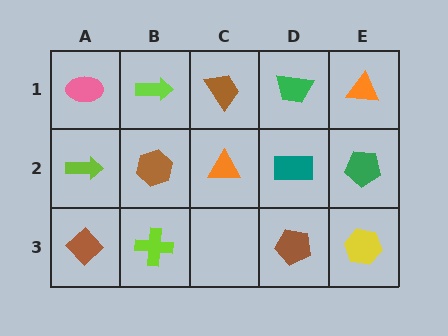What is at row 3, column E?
A yellow hexagon.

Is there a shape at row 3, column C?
No, that cell is empty.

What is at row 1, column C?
A brown trapezoid.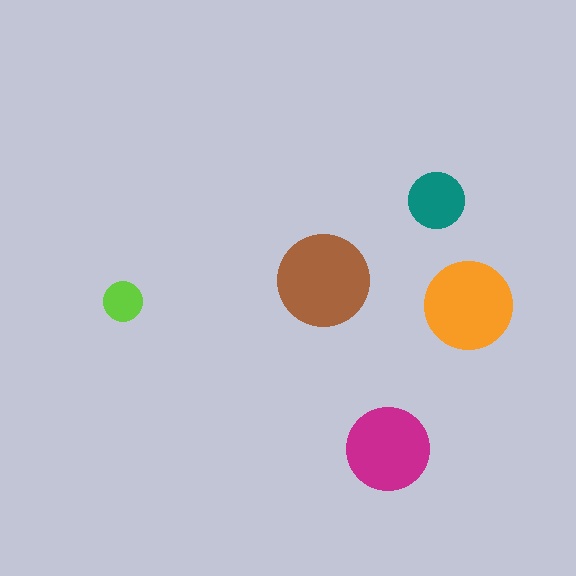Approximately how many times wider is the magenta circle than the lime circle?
About 2 times wider.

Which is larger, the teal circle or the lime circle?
The teal one.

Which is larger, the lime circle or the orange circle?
The orange one.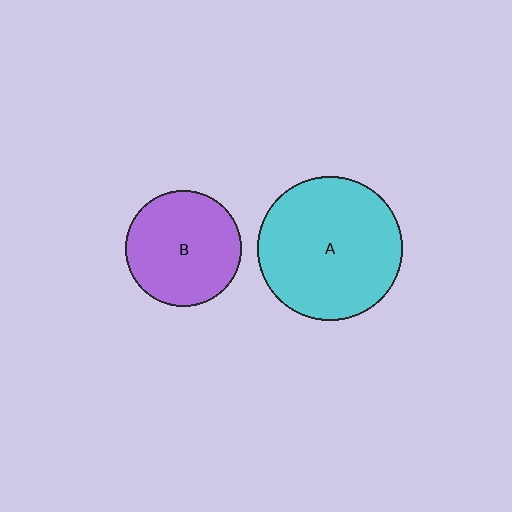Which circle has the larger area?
Circle A (cyan).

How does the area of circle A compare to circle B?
Approximately 1.6 times.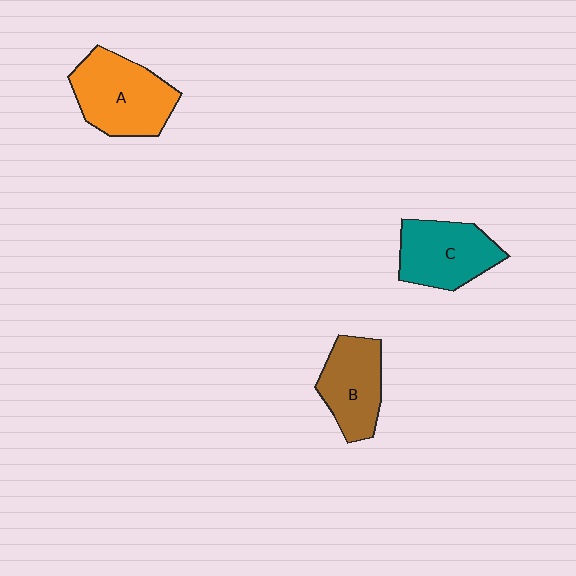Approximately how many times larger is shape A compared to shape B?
Approximately 1.3 times.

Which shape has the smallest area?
Shape B (brown).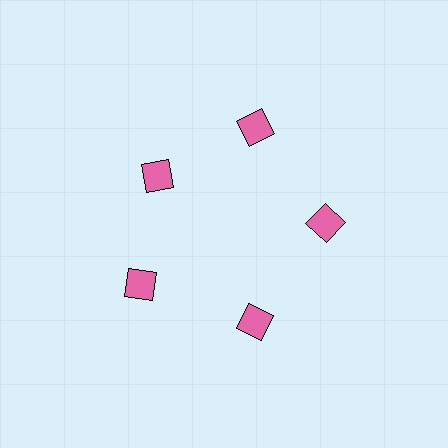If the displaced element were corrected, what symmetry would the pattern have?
It would have 5-fold rotational symmetry — the pattern would map onto itself every 72 degrees.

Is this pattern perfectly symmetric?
No. The 5 pink squares are arranged in a ring, but one element near the 10 o'clock position is pulled inward toward the center, breaking the 5-fold rotational symmetry.